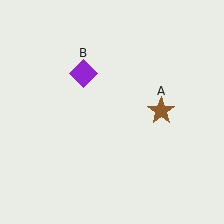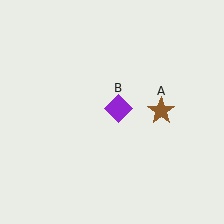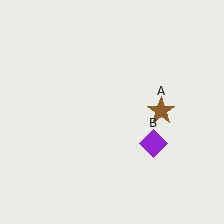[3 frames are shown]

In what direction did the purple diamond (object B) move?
The purple diamond (object B) moved down and to the right.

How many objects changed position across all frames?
1 object changed position: purple diamond (object B).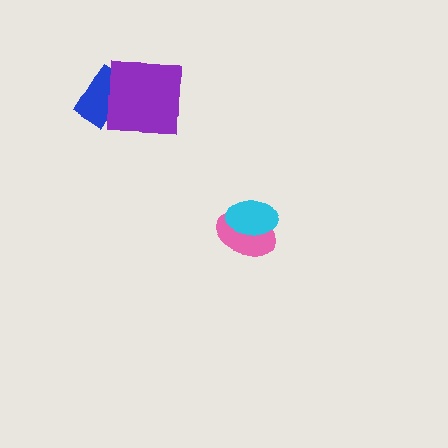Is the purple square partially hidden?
No, no other shape covers it.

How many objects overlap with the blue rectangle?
1 object overlaps with the blue rectangle.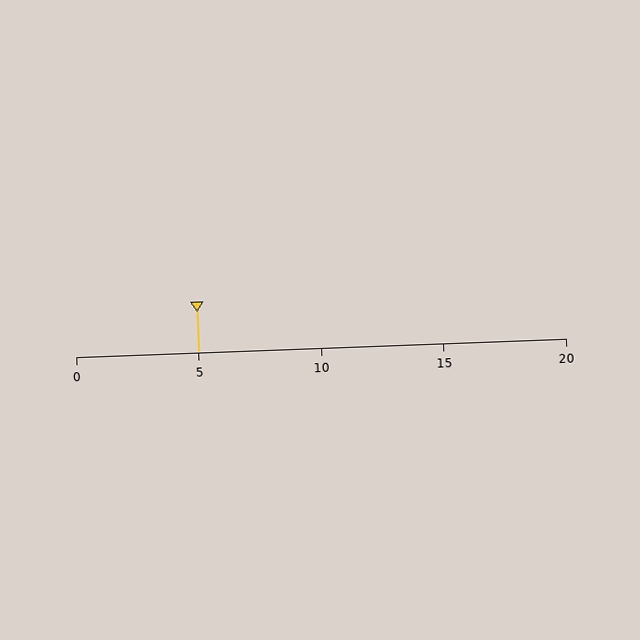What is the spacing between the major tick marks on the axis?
The major ticks are spaced 5 apart.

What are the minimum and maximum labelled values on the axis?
The axis runs from 0 to 20.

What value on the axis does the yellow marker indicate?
The marker indicates approximately 5.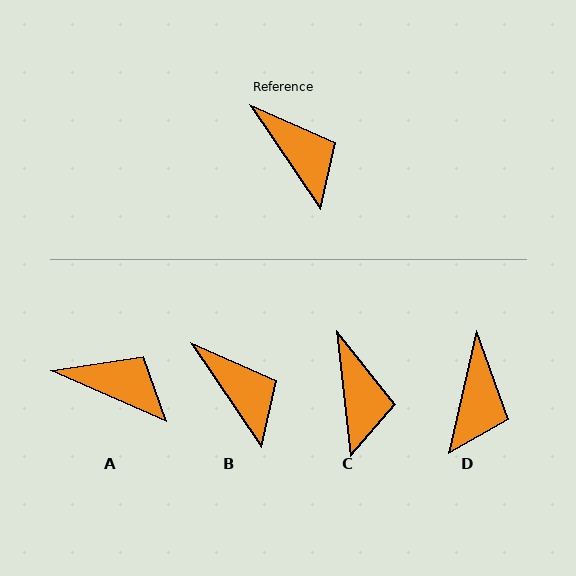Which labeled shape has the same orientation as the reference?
B.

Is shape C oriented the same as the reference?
No, it is off by about 28 degrees.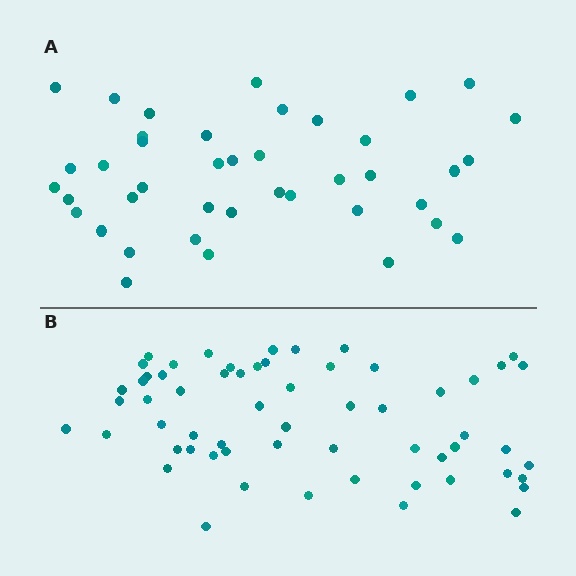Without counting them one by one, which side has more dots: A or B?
Region B (the bottom region) has more dots.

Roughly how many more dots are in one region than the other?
Region B has approximately 20 more dots than region A.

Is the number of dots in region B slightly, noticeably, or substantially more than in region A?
Region B has substantially more. The ratio is roughly 1.5 to 1.